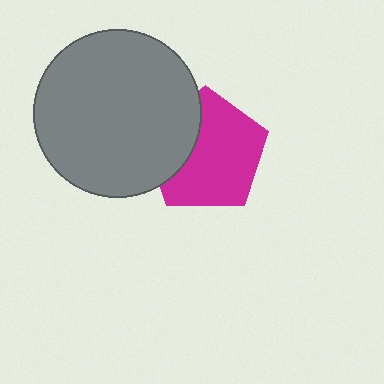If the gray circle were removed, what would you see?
You would see the complete magenta pentagon.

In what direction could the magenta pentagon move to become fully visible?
The magenta pentagon could move right. That would shift it out from behind the gray circle entirely.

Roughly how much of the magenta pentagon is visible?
Most of it is visible (roughly 70%).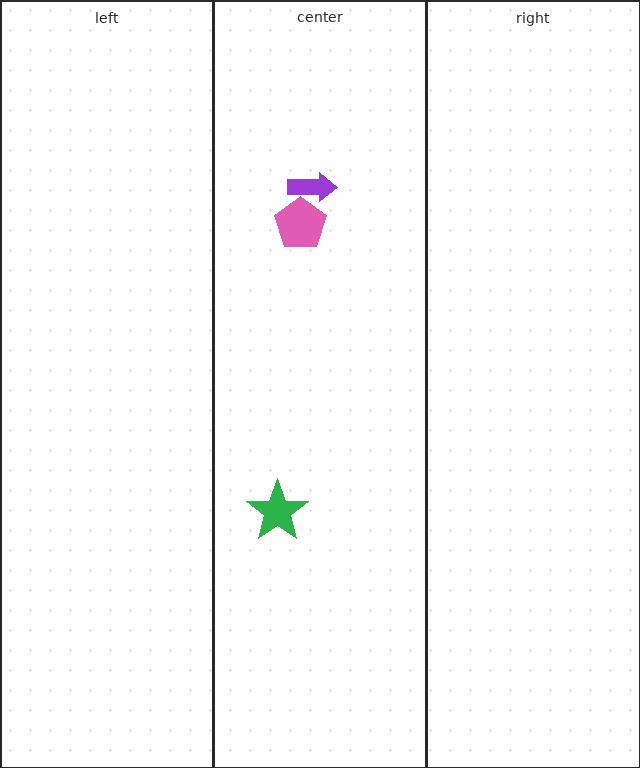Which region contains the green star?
The center region.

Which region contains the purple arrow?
The center region.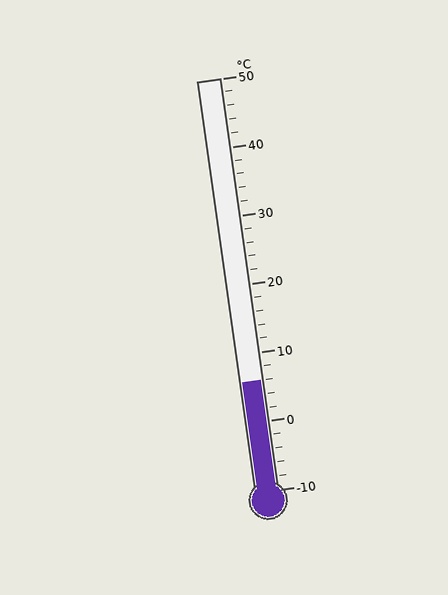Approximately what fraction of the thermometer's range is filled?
The thermometer is filled to approximately 25% of its range.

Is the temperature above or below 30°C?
The temperature is below 30°C.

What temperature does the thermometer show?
The thermometer shows approximately 6°C.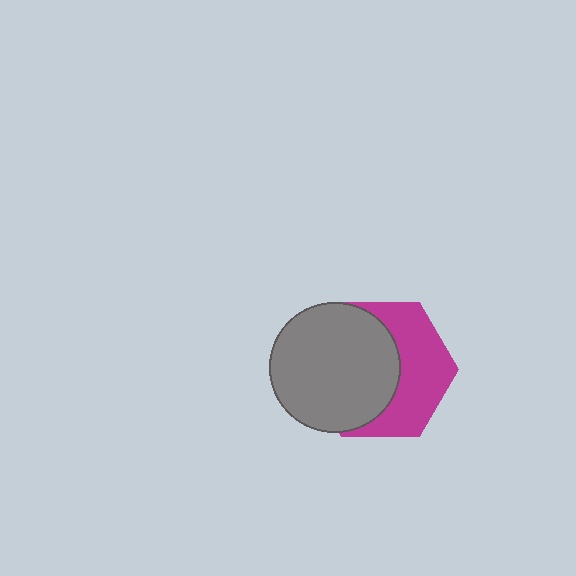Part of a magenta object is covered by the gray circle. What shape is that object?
It is a hexagon.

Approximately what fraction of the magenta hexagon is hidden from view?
Roughly 54% of the magenta hexagon is hidden behind the gray circle.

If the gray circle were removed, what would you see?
You would see the complete magenta hexagon.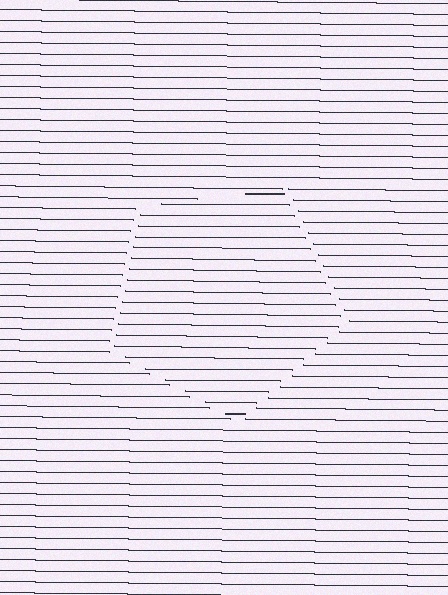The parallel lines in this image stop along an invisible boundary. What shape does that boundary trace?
An illusory pentagon. The interior of the shape contains the same grating, shifted by half a period — the contour is defined by the phase discontinuity where line-ends from the inner and outer gratings abut.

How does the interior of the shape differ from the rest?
The interior of the shape contains the same grating, shifted by half a period — the contour is defined by the phase discontinuity where line-ends from the inner and outer gratings abut.